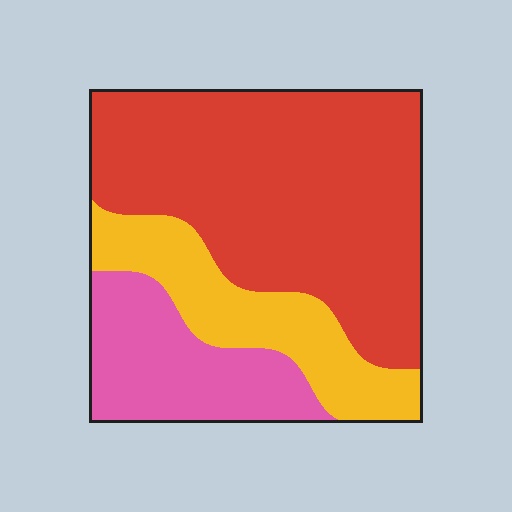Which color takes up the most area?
Red, at roughly 60%.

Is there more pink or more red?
Red.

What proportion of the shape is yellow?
Yellow takes up about one fifth (1/5) of the shape.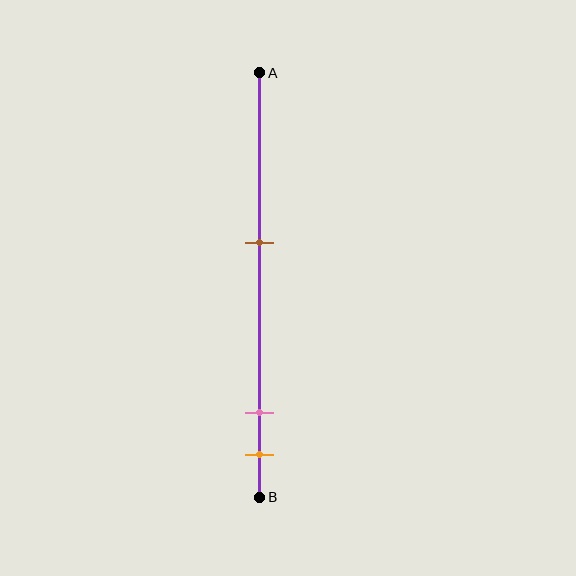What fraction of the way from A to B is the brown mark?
The brown mark is approximately 40% (0.4) of the way from A to B.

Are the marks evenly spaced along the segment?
No, the marks are not evenly spaced.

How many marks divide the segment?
There are 3 marks dividing the segment.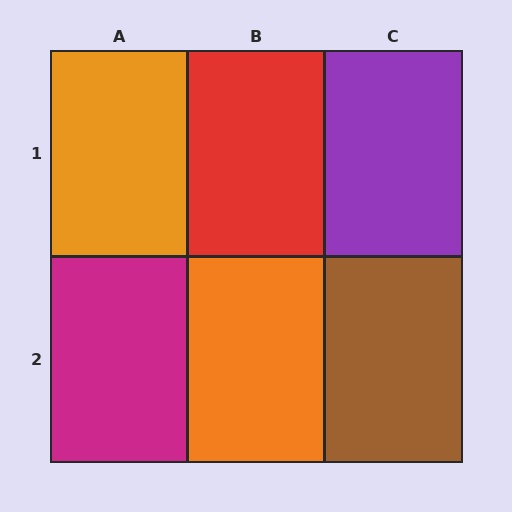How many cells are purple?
1 cell is purple.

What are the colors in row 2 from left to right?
Magenta, orange, brown.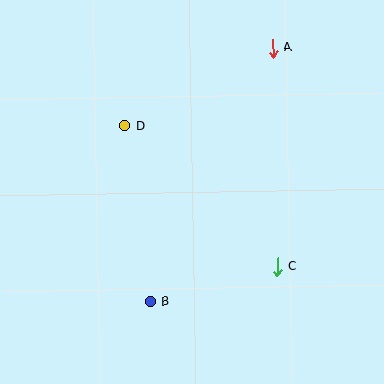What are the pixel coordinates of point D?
Point D is at (125, 126).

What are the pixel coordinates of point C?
Point C is at (277, 267).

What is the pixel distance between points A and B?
The distance between A and B is 282 pixels.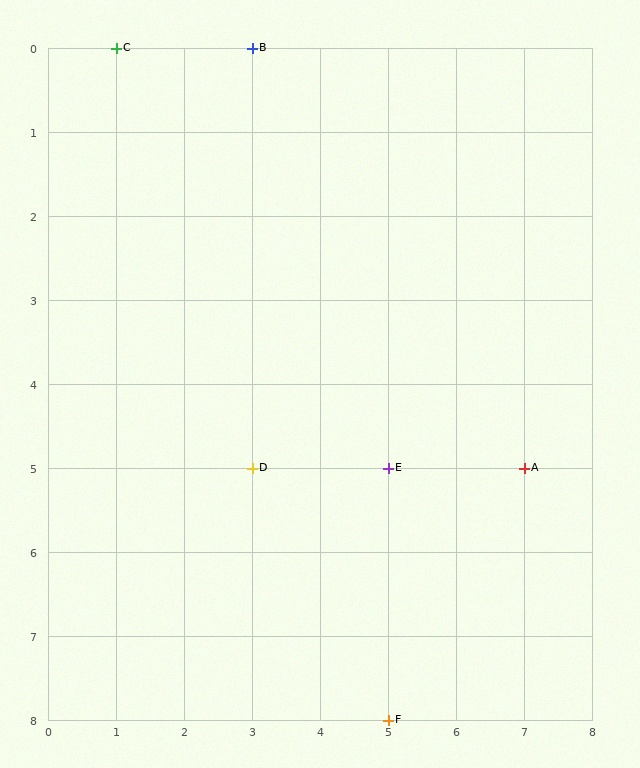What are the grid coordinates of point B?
Point B is at grid coordinates (3, 0).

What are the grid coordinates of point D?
Point D is at grid coordinates (3, 5).